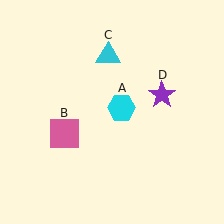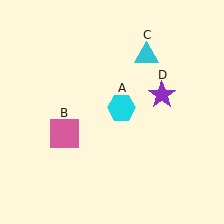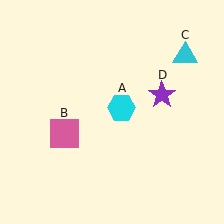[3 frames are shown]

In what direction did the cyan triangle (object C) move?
The cyan triangle (object C) moved right.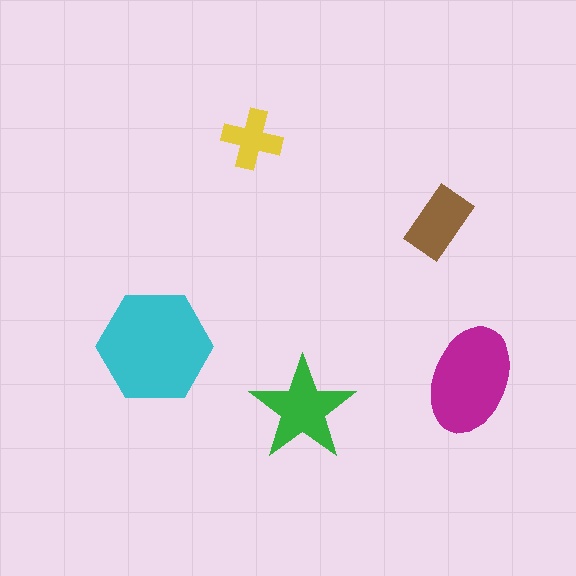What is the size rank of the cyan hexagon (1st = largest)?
1st.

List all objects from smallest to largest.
The yellow cross, the brown rectangle, the green star, the magenta ellipse, the cyan hexagon.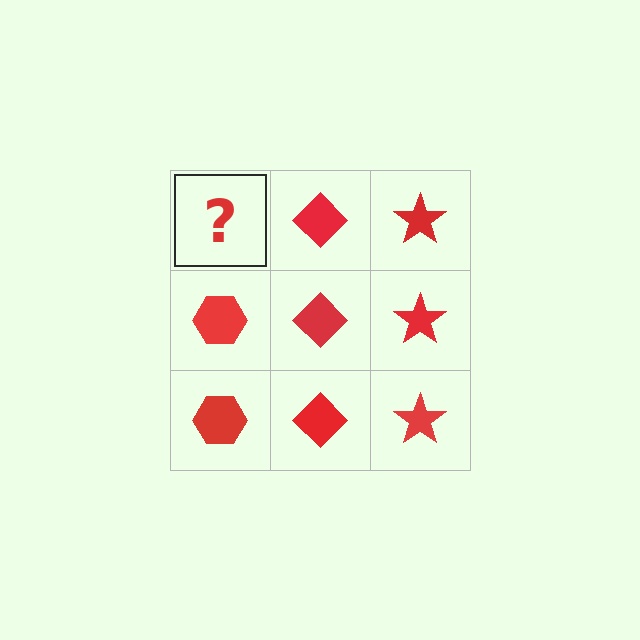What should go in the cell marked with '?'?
The missing cell should contain a red hexagon.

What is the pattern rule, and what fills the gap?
The rule is that each column has a consistent shape. The gap should be filled with a red hexagon.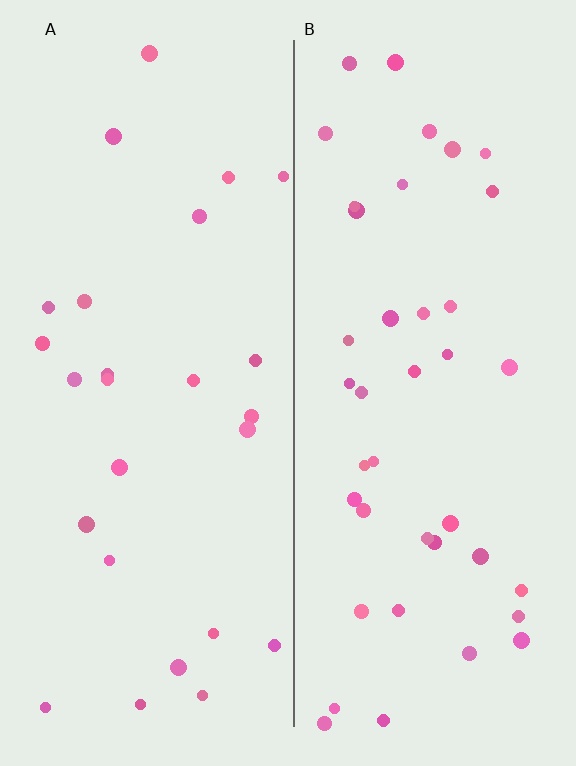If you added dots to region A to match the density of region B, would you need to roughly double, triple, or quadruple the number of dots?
Approximately double.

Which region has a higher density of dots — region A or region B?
B (the right).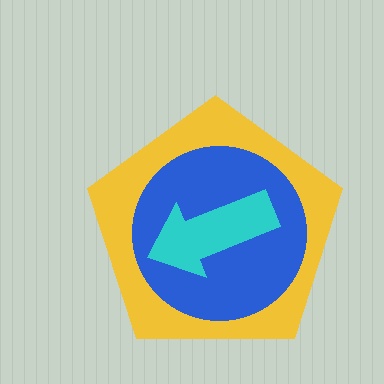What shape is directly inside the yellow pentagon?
The blue circle.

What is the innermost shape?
The cyan arrow.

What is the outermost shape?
The yellow pentagon.